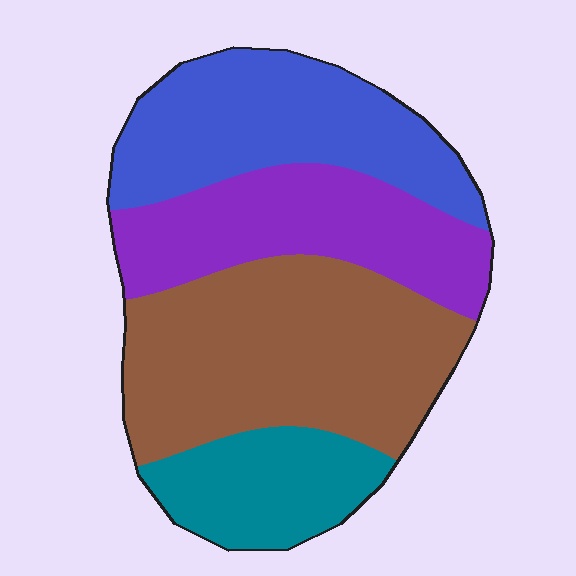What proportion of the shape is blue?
Blue covers around 25% of the shape.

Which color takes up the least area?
Teal, at roughly 15%.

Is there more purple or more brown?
Brown.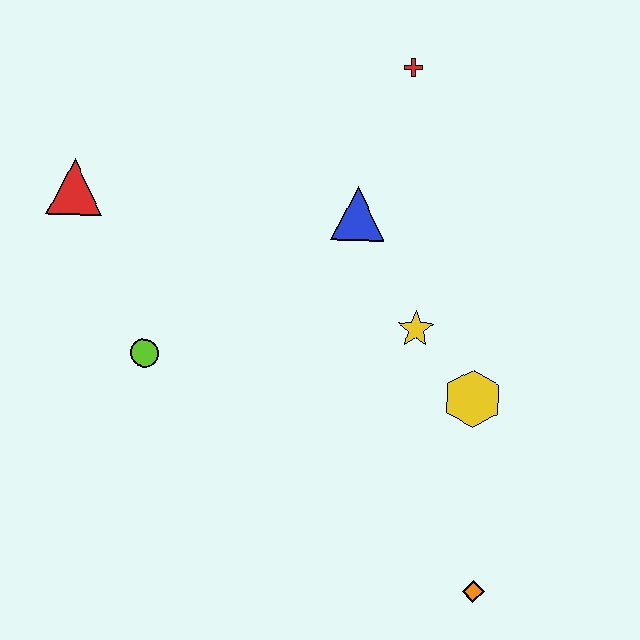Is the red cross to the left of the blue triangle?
No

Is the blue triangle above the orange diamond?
Yes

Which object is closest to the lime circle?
The red triangle is closest to the lime circle.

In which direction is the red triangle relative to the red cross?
The red triangle is to the left of the red cross.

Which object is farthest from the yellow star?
The red triangle is farthest from the yellow star.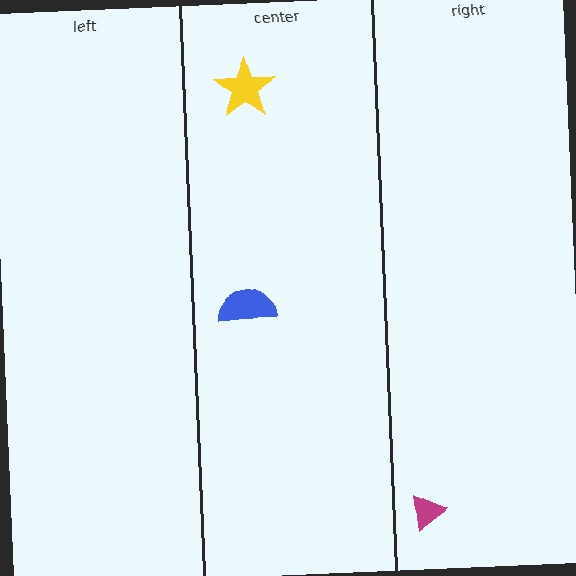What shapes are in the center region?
The yellow star, the blue semicircle.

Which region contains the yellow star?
The center region.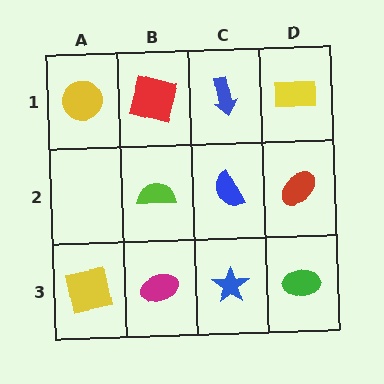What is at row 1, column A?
A yellow circle.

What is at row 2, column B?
A lime semicircle.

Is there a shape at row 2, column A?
No, that cell is empty.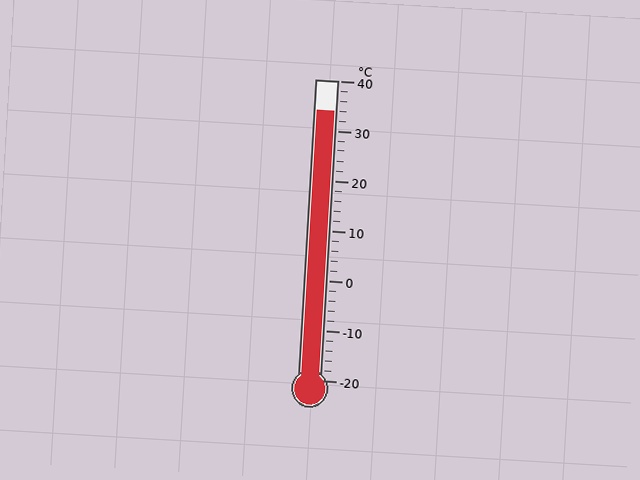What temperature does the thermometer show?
The thermometer shows approximately 34°C.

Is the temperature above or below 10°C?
The temperature is above 10°C.